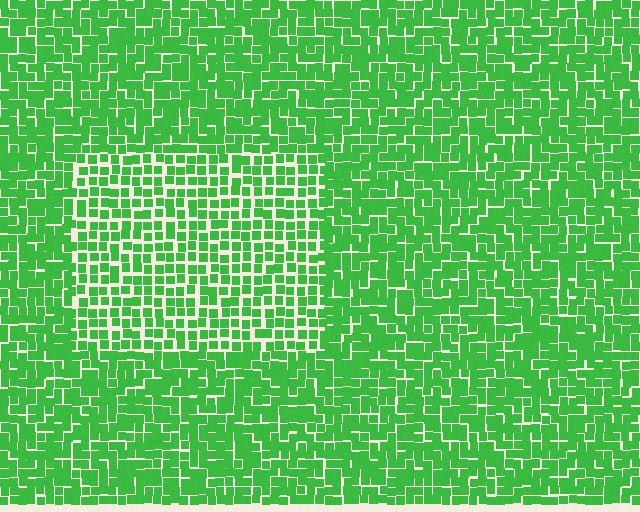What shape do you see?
I see a rectangle.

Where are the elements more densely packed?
The elements are more densely packed outside the rectangle boundary.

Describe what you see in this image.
The image contains small green elements arranged at two different densities. A rectangle-shaped region is visible where the elements are less densely packed than the surrounding area.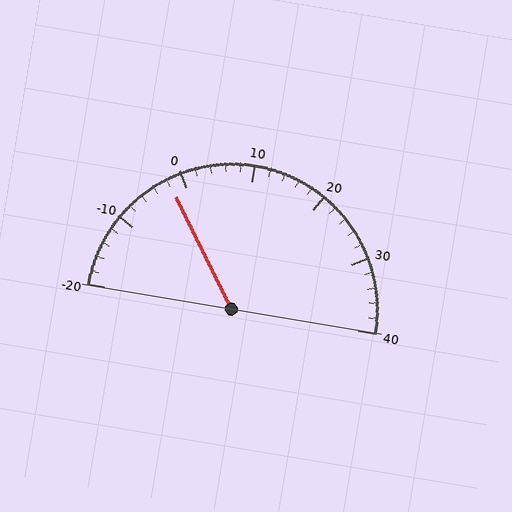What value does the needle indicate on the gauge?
The needle indicates approximately -2.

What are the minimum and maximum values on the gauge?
The gauge ranges from -20 to 40.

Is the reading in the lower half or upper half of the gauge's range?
The reading is in the lower half of the range (-20 to 40).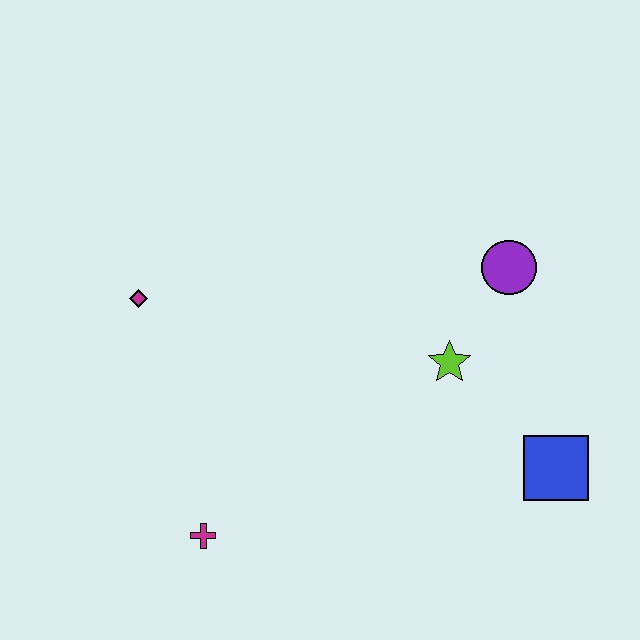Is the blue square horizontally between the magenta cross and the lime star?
No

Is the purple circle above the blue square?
Yes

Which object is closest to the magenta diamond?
The magenta cross is closest to the magenta diamond.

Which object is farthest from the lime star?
The magenta diamond is farthest from the lime star.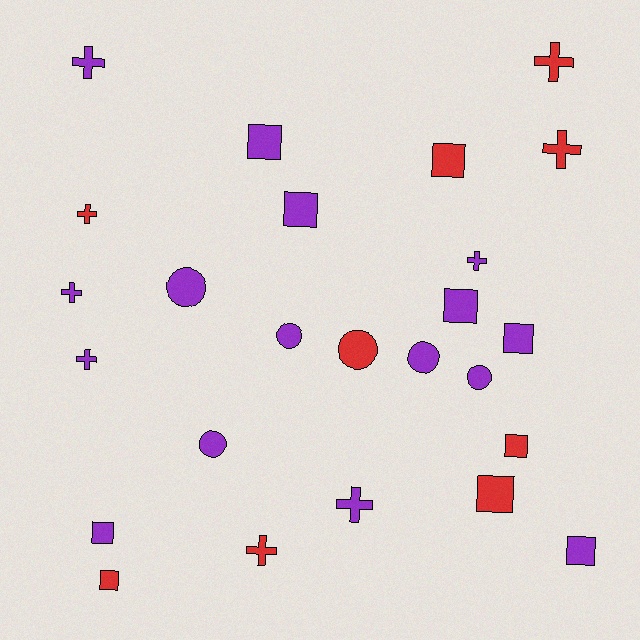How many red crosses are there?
There are 4 red crosses.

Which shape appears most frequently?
Square, with 10 objects.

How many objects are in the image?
There are 25 objects.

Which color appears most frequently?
Purple, with 16 objects.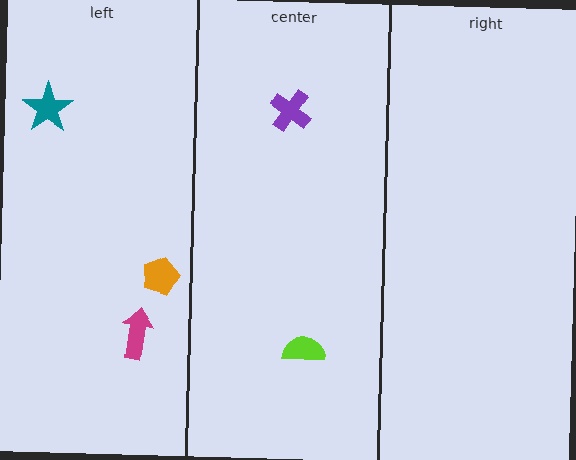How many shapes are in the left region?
3.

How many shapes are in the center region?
2.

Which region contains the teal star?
The left region.